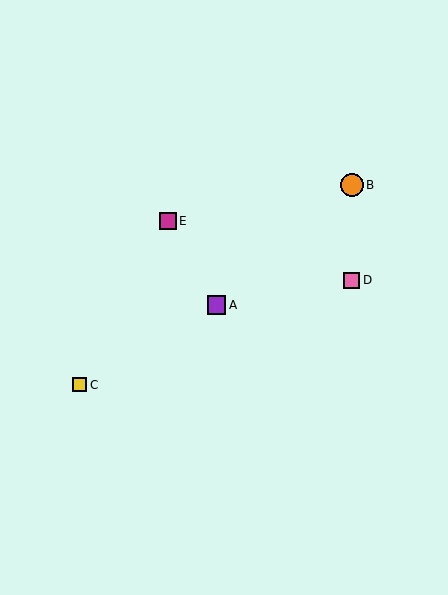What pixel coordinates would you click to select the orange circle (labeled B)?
Click at (352, 185) to select the orange circle B.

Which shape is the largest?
The orange circle (labeled B) is the largest.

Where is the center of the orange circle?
The center of the orange circle is at (352, 185).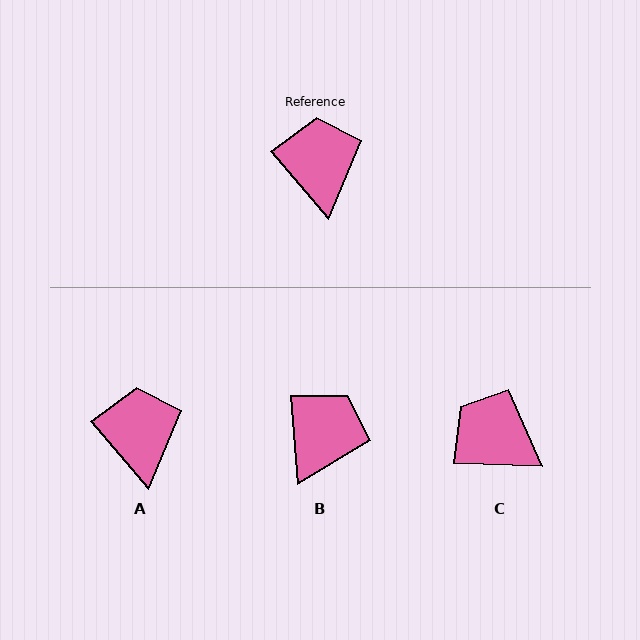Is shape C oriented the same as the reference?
No, it is off by about 47 degrees.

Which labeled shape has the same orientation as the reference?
A.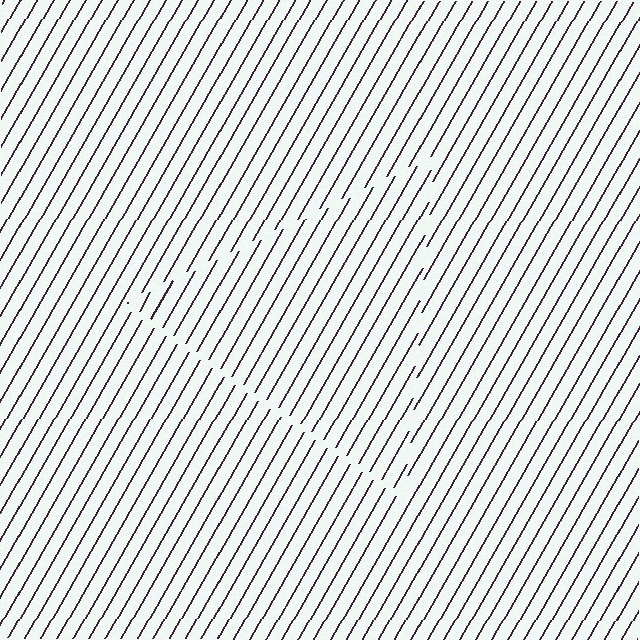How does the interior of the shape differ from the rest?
The interior of the shape contains the same grating, shifted by half a period — the contour is defined by the phase discontinuity where line-ends from the inner and outer gratings abut.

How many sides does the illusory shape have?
3 sides — the line-ends trace a triangle.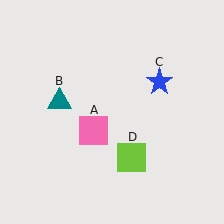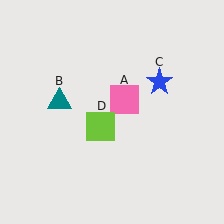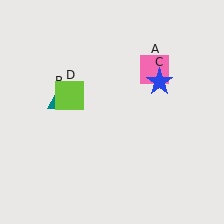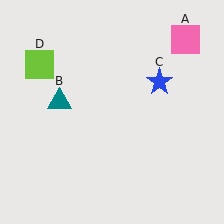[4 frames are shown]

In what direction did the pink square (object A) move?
The pink square (object A) moved up and to the right.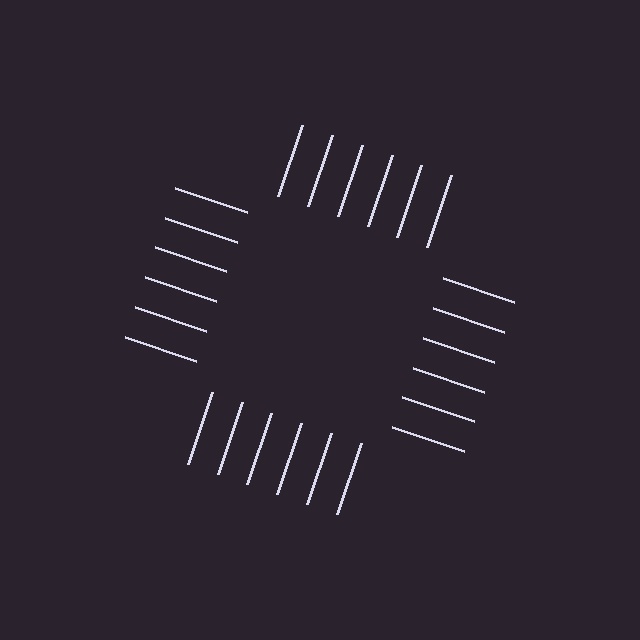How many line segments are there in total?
24 — 6 along each of the 4 edges.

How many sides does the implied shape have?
4 sides — the line-ends trace a square.